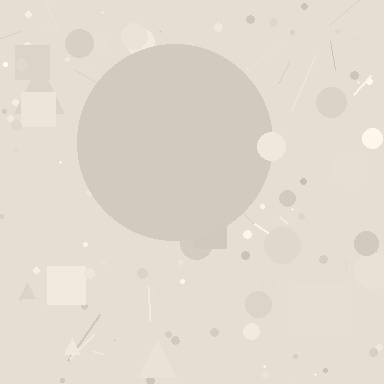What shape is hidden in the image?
A circle is hidden in the image.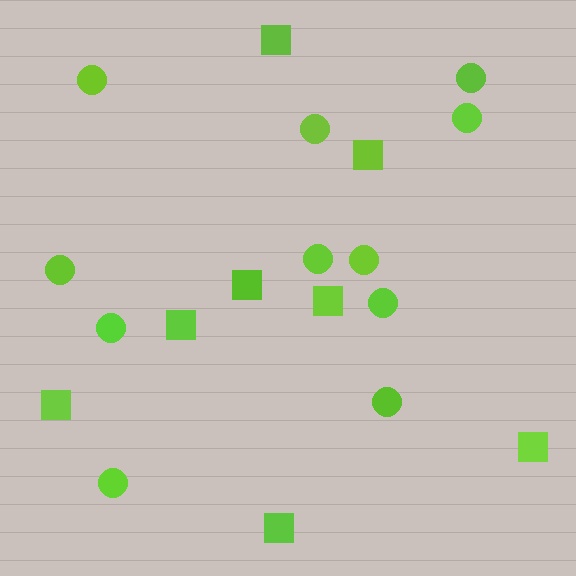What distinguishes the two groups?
There are 2 groups: one group of squares (8) and one group of circles (11).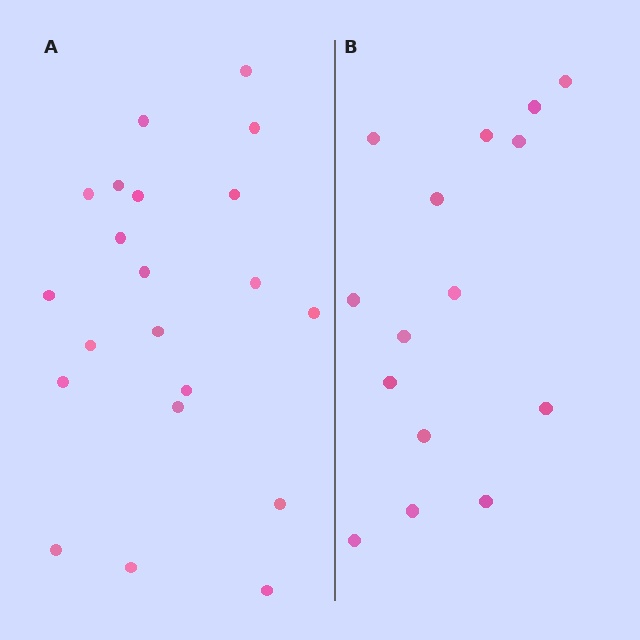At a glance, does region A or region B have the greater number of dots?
Region A (the left region) has more dots.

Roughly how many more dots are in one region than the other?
Region A has about 6 more dots than region B.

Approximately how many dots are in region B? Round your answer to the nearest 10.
About 20 dots. (The exact count is 15, which rounds to 20.)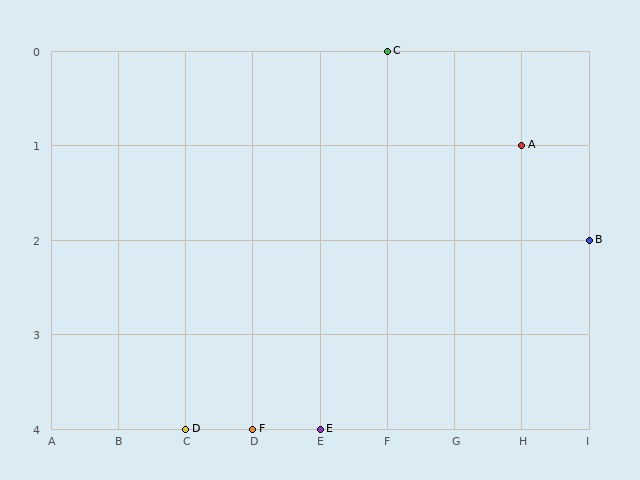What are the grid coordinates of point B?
Point B is at grid coordinates (I, 2).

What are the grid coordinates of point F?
Point F is at grid coordinates (D, 4).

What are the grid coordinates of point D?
Point D is at grid coordinates (C, 4).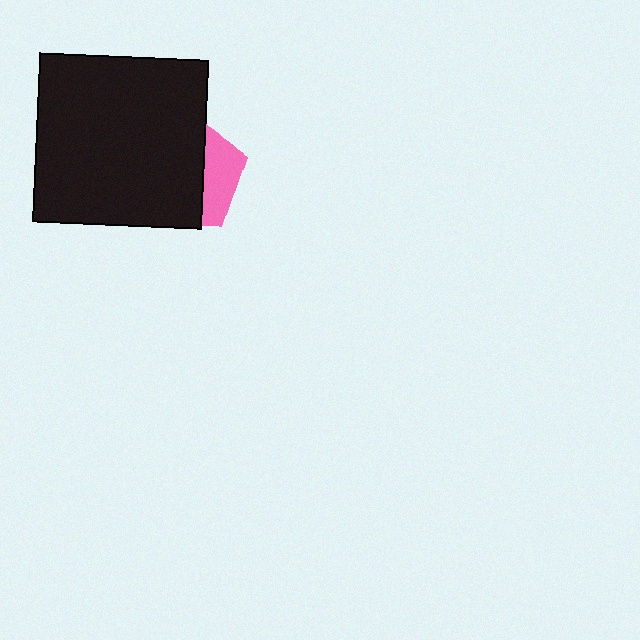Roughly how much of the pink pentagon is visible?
A small part of it is visible (roughly 31%).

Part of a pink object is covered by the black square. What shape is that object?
It is a pentagon.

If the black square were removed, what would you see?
You would see the complete pink pentagon.